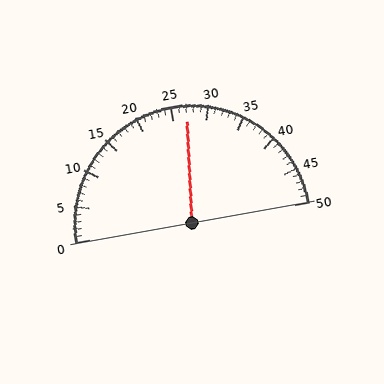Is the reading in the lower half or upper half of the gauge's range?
The reading is in the upper half of the range (0 to 50).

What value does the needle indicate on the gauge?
The needle indicates approximately 27.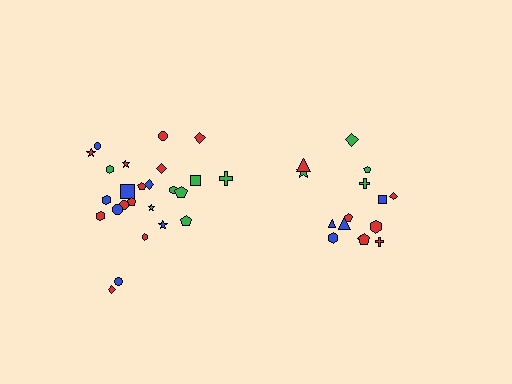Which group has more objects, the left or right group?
The left group.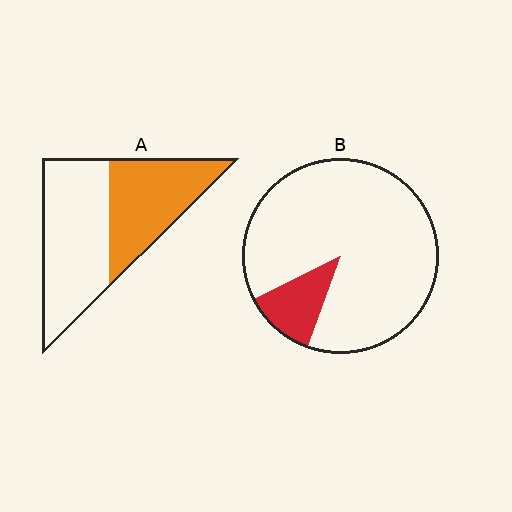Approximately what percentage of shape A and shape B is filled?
A is approximately 45% and B is approximately 10%.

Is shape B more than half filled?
No.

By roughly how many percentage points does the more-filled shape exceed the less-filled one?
By roughly 30 percentage points (A over B).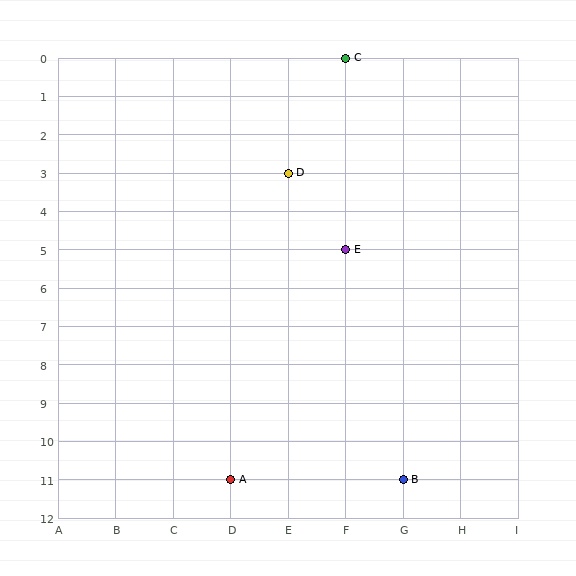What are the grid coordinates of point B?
Point B is at grid coordinates (G, 11).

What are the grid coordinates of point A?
Point A is at grid coordinates (D, 11).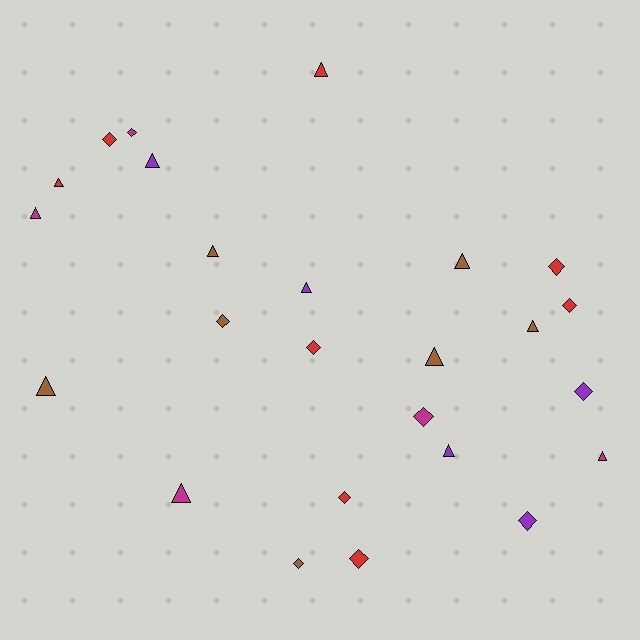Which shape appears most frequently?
Triangle, with 13 objects.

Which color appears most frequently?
Red, with 8 objects.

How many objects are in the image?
There are 25 objects.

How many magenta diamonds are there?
There are 2 magenta diamonds.